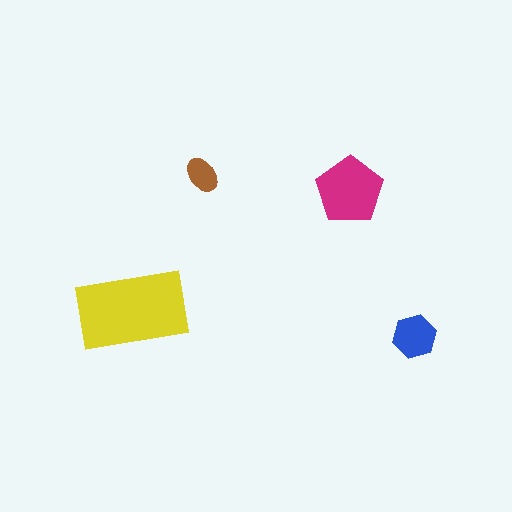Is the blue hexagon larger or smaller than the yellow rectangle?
Smaller.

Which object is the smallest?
The brown ellipse.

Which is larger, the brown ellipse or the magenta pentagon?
The magenta pentagon.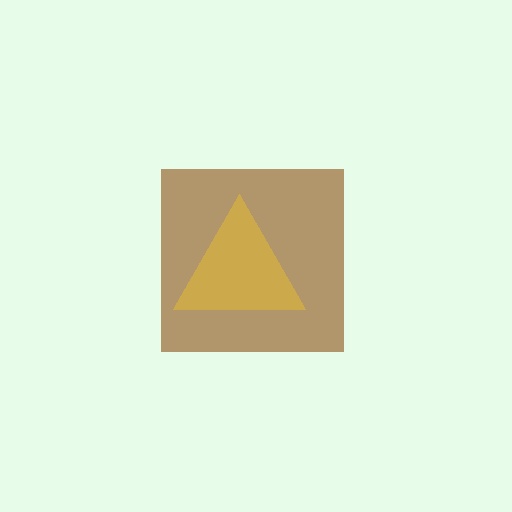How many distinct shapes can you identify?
There are 2 distinct shapes: a brown square, a yellow triangle.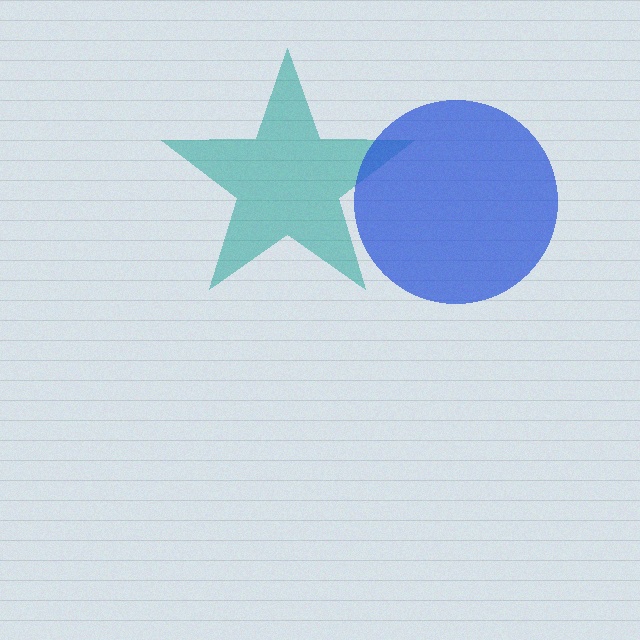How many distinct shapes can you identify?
There are 2 distinct shapes: a teal star, a blue circle.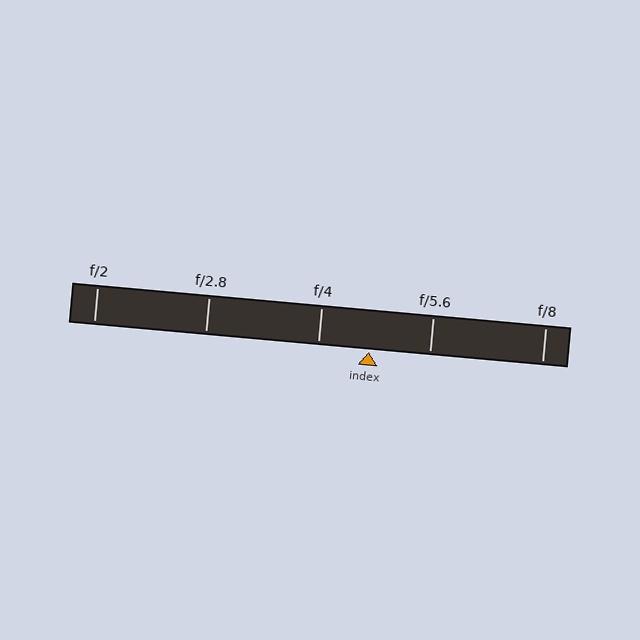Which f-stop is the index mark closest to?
The index mark is closest to f/4.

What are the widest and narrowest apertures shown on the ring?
The widest aperture shown is f/2 and the narrowest is f/8.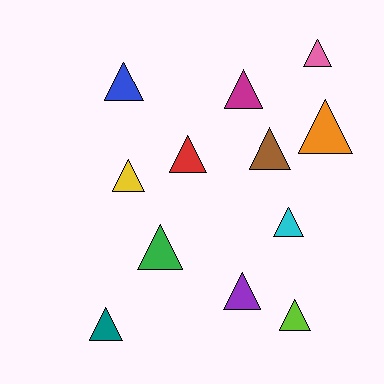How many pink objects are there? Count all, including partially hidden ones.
There is 1 pink object.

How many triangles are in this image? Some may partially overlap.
There are 12 triangles.